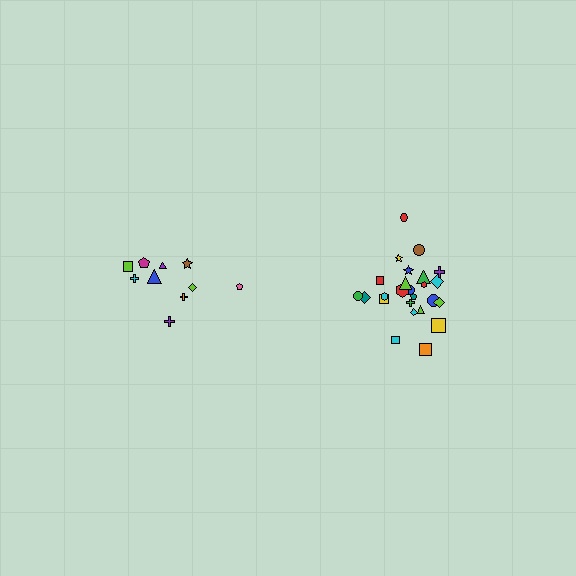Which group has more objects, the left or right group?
The right group.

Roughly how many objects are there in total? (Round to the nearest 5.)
Roughly 35 objects in total.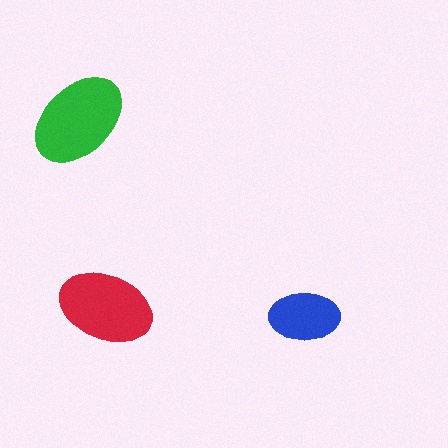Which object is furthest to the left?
The green ellipse is leftmost.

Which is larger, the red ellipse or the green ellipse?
The green one.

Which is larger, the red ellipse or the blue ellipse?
The red one.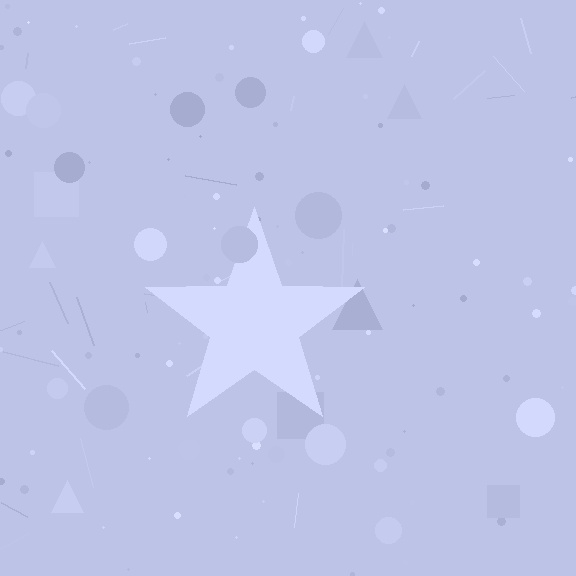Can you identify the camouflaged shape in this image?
The camouflaged shape is a star.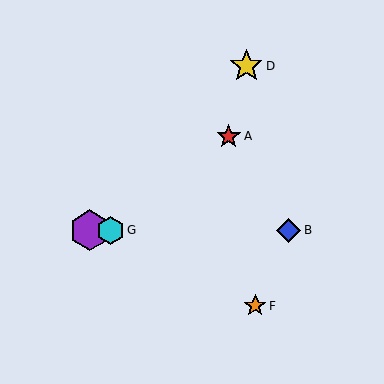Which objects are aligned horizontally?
Objects B, C, E, G are aligned horizontally.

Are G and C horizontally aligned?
Yes, both are at y≈230.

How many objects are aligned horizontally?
4 objects (B, C, E, G) are aligned horizontally.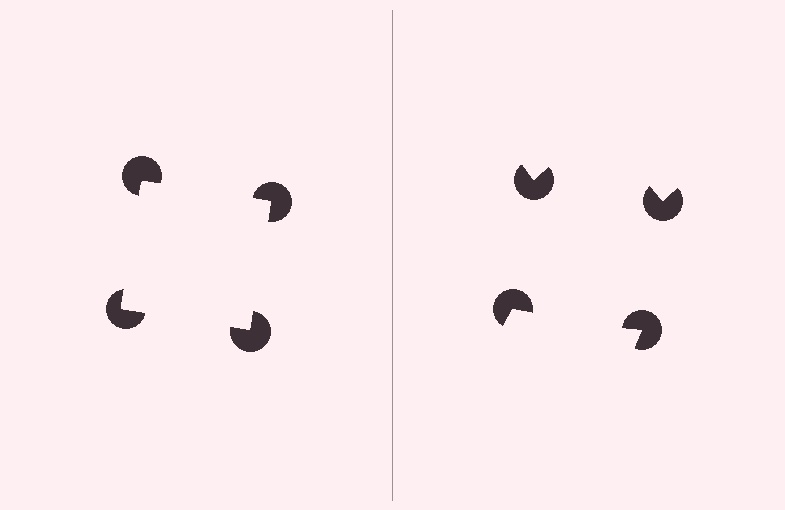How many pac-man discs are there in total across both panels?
8 — 4 on each side.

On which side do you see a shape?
An illusory square appears on the left side. On the right side the wedge cuts are rotated, so no coherent shape forms.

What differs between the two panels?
The pac-man discs are positioned identically on both sides; only the wedge orientations differ. On the left they align to a square; on the right they are misaligned.